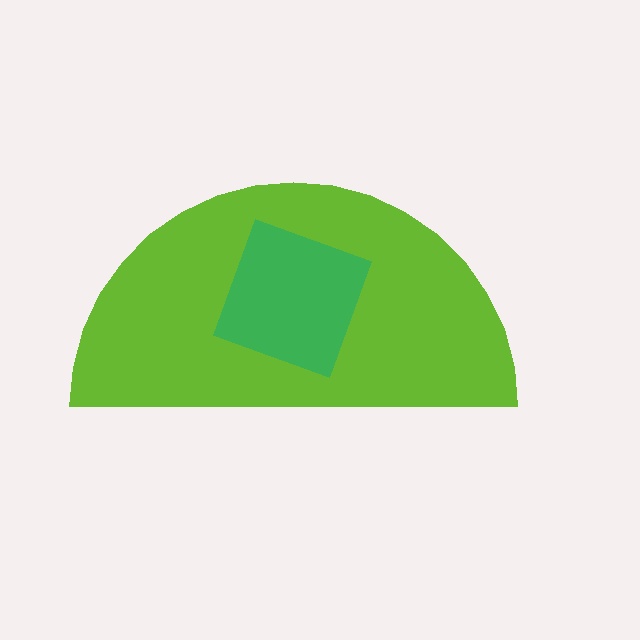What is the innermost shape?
The green square.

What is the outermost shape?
The lime semicircle.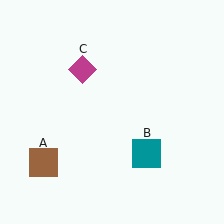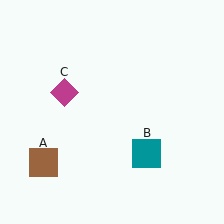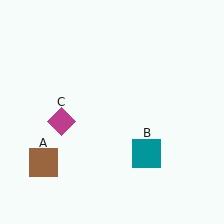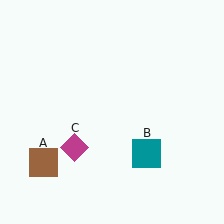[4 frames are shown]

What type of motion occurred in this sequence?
The magenta diamond (object C) rotated counterclockwise around the center of the scene.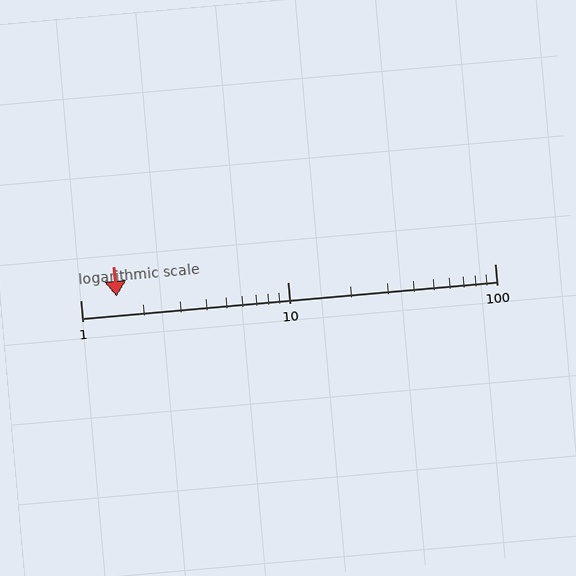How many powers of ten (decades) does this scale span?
The scale spans 2 decades, from 1 to 100.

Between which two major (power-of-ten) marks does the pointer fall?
The pointer is between 1 and 10.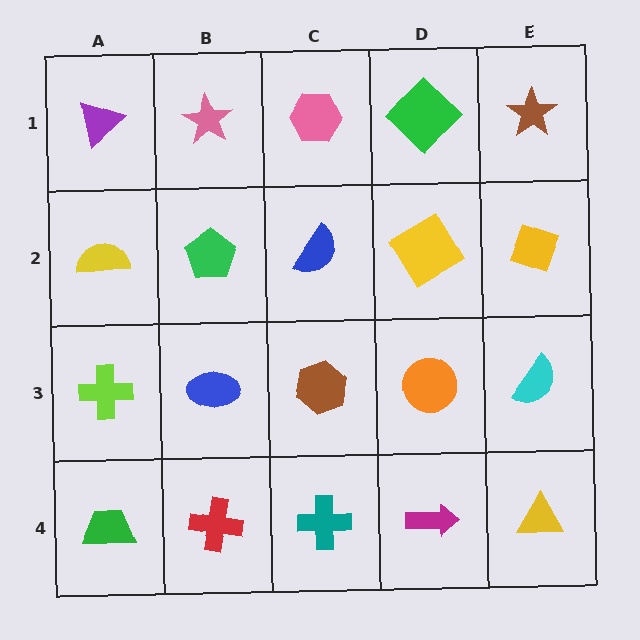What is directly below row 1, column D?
A yellow diamond.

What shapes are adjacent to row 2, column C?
A pink hexagon (row 1, column C), a brown hexagon (row 3, column C), a green pentagon (row 2, column B), a yellow diamond (row 2, column D).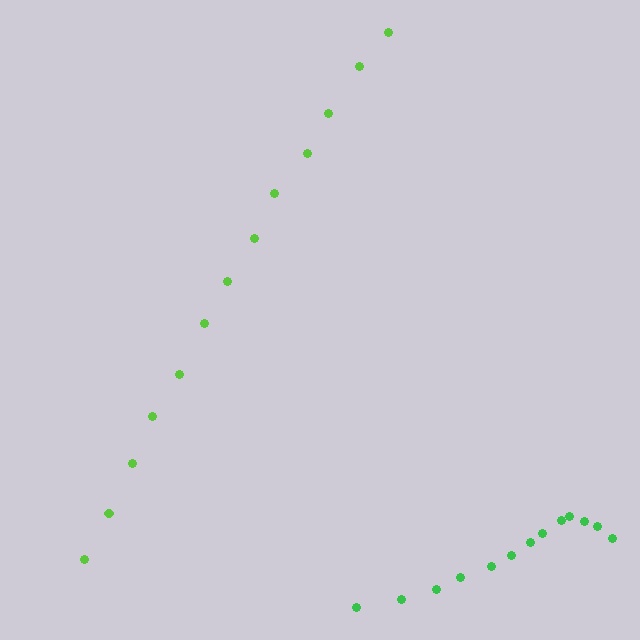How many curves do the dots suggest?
There are 2 distinct paths.